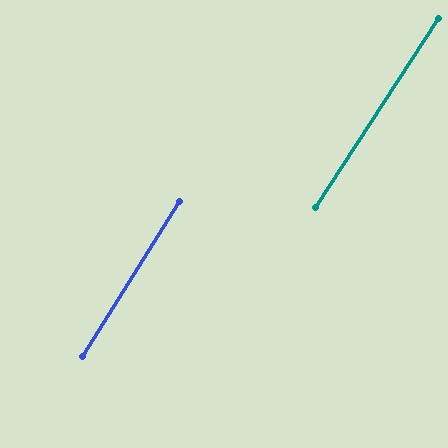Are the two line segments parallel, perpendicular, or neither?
Parallel — their directions differ by only 1.2°.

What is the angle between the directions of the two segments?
Approximately 1 degree.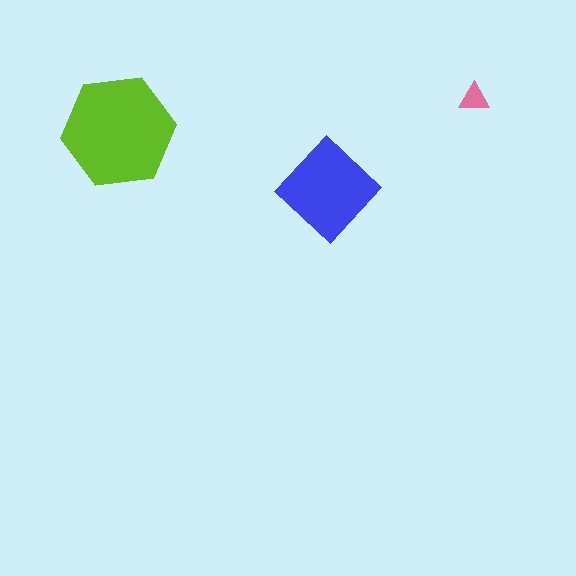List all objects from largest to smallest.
The lime hexagon, the blue diamond, the pink triangle.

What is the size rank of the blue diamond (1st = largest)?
2nd.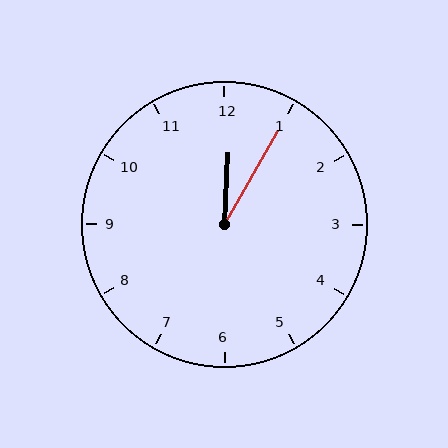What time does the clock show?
12:05.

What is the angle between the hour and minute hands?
Approximately 28 degrees.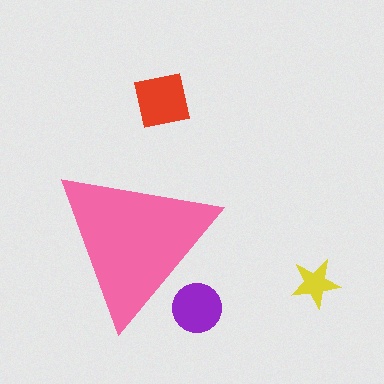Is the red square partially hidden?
No, the red square is fully visible.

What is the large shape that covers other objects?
A pink triangle.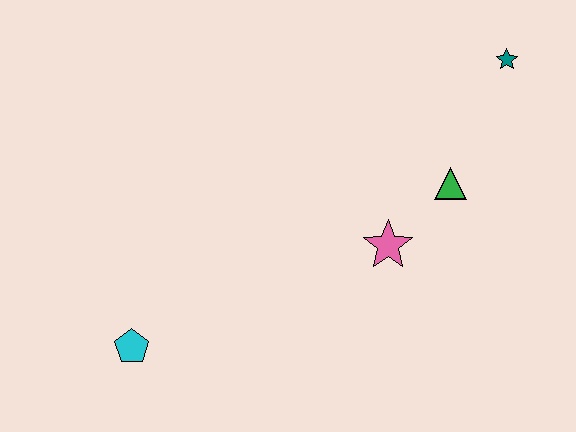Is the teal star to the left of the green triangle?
No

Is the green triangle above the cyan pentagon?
Yes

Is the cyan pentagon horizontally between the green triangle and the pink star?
No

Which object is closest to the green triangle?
The pink star is closest to the green triangle.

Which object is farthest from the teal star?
The cyan pentagon is farthest from the teal star.